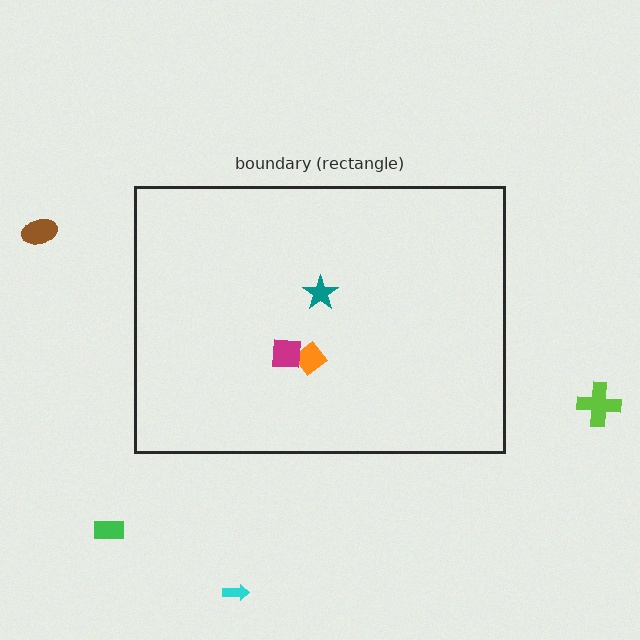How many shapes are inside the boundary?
3 inside, 4 outside.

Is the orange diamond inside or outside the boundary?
Inside.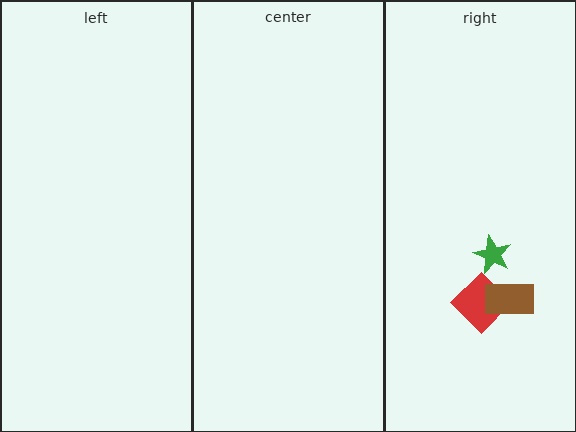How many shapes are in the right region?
3.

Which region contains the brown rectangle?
The right region.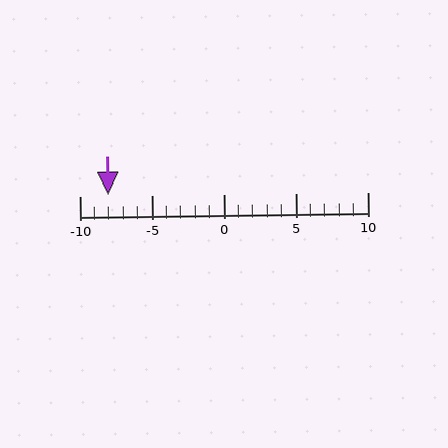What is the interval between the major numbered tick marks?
The major tick marks are spaced 5 units apart.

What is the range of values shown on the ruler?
The ruler shows values from -10 to 10.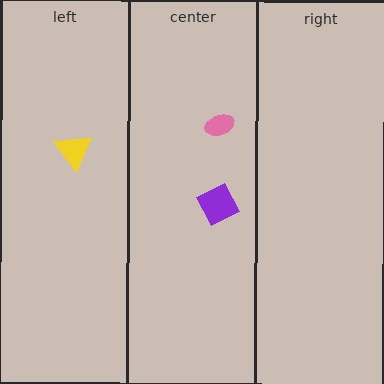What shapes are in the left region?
The yellow triangle.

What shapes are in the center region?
The purple square, the pink ellipse.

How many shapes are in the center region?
2.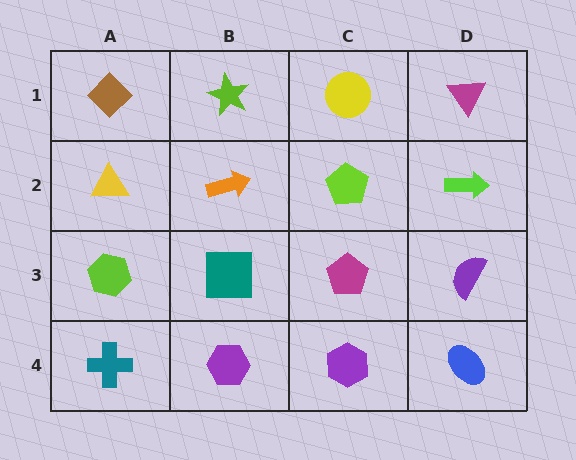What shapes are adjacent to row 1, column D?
A lime arrow (row 2, column D), a yellow circle (row 1, column C).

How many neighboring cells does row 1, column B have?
3.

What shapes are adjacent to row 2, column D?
A magenta triangle (row 1, column D), a purple semicircle (row 3, column D), a lime pentagon (row 2, column C).